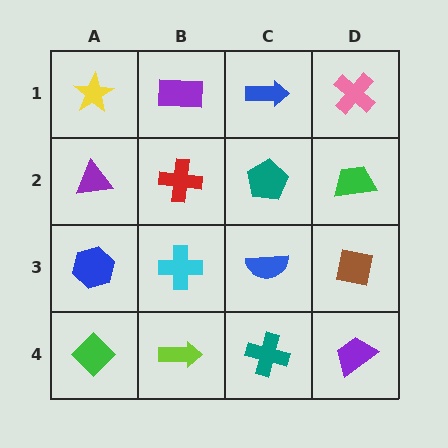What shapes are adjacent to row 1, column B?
A red cross (row 2, column B), a yellow star (row 1, column A), a blue arrow (row 1, column C).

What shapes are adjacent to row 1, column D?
A green trapezoid (row 2, column D), a blue arrow (row 1, column C).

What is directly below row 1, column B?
A red cross.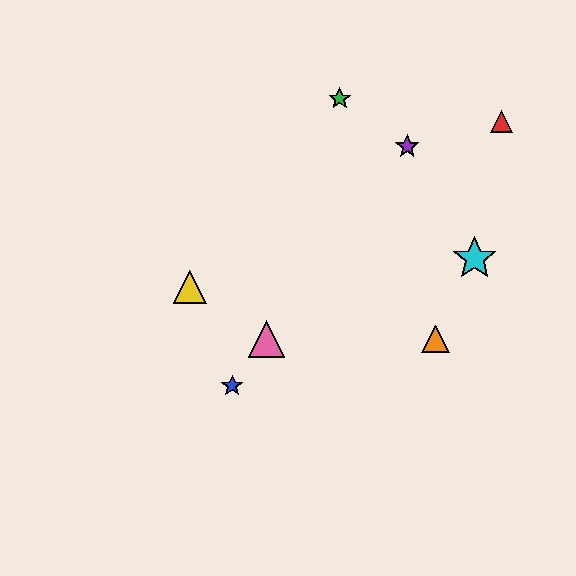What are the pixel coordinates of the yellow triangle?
The yellow triangle is at (190, 287).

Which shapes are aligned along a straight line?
The blue star, the purple star, the pink triangle are aligned along a straight line.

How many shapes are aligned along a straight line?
3 shapes (the blue star, the purple star, the pink triangle) are aligned along a straight line.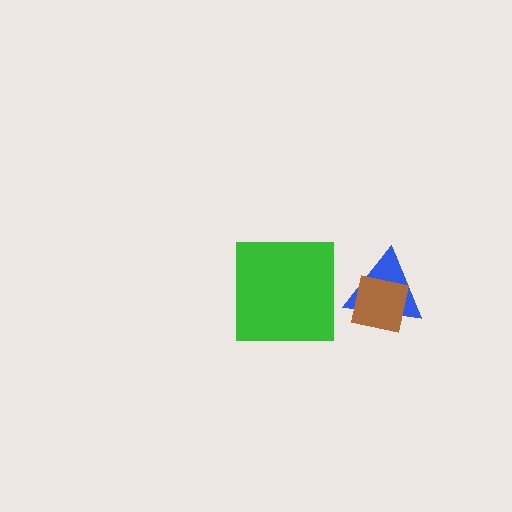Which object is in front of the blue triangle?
The brown square is in front of the blue triangle.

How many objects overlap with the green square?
0 objects overlap with the green square.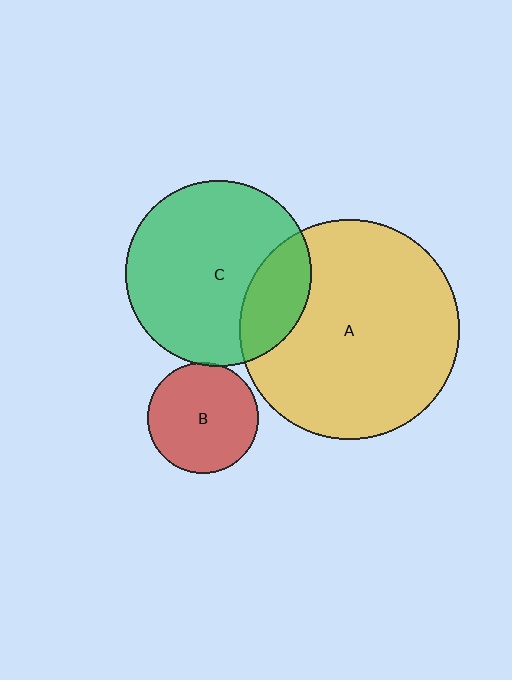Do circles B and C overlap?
Yes.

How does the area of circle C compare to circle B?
Approximately 2.8 times.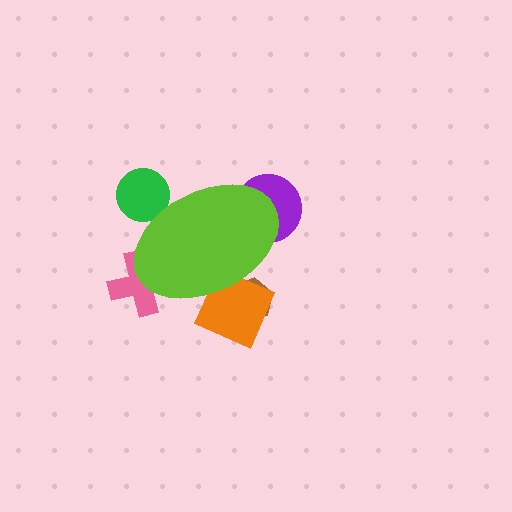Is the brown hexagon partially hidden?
Yes, the brown hexagon is partially hidden behind the lime ellipse.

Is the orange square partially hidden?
Yes, the orange square is partially hidden behind the lime ellipse.